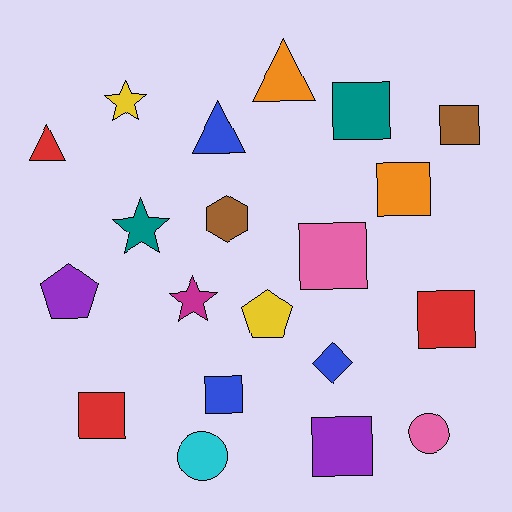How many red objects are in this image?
There are 3 red objects.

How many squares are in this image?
There are 8 squares.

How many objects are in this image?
There are 20 objects.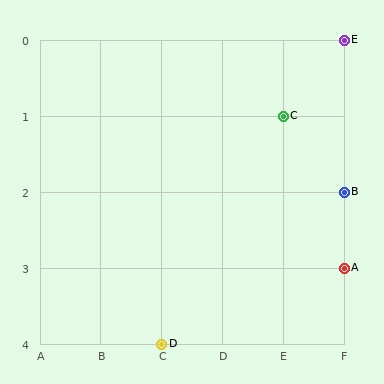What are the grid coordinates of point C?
Point C is at grid coordinates (E, 1).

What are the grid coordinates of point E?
Point E is at grid coordinates (F, 0).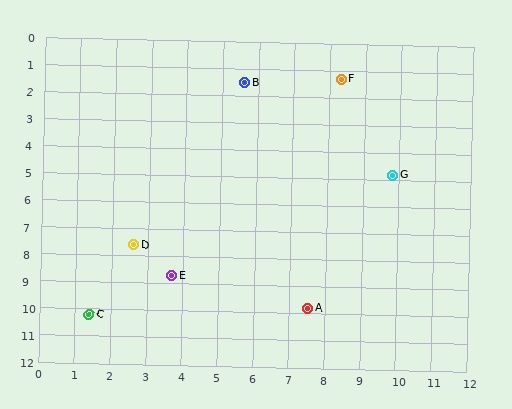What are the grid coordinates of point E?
Point E is at approximately (3.7, 8.7).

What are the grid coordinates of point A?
Point A is at approximately (7.5, 9.8).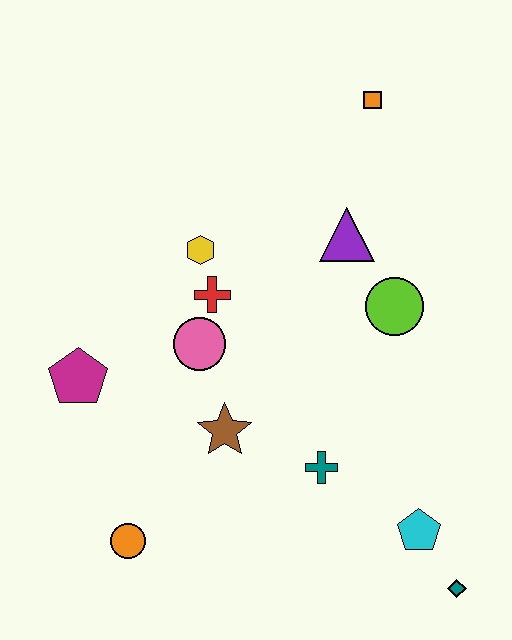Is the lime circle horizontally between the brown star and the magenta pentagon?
No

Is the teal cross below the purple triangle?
Yes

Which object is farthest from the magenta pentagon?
The teal diamond is farthest from the magenta pentagon.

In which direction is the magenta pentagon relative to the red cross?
The magenta pentagon is to the left of the red cross.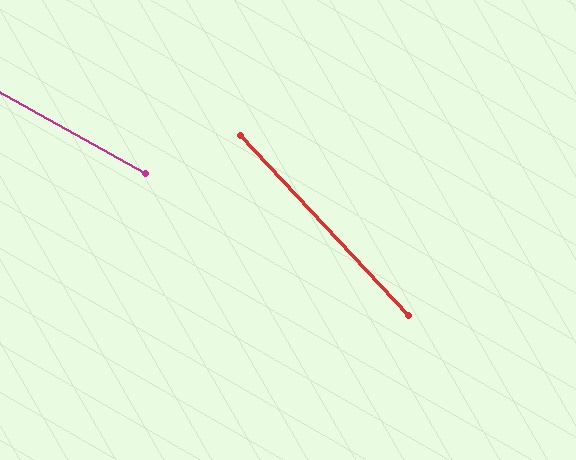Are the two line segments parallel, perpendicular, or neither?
Neither parallel nor perpendicular — they differ by about 18°.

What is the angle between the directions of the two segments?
Approximately 18 degrees.